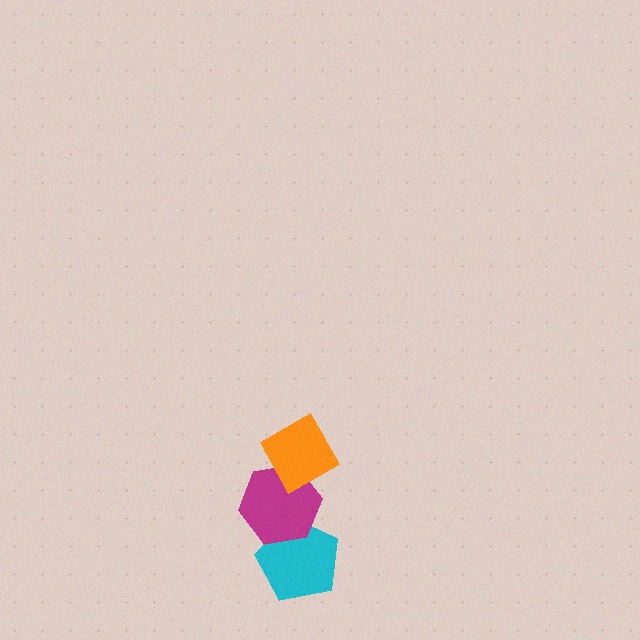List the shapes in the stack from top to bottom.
From top to bottom: the orange diamond, the magenta hexagon, the cyan pentagon.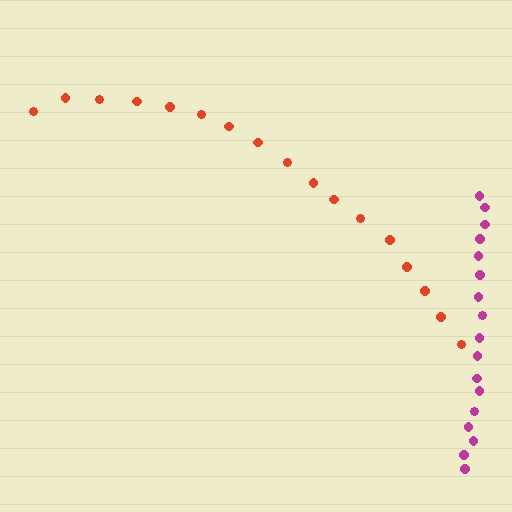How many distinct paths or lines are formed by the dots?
There are 2 distinct paths.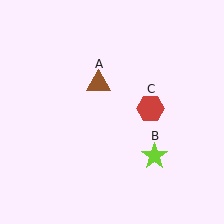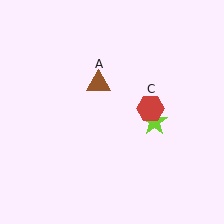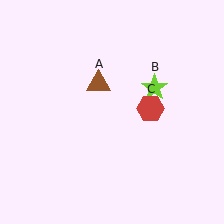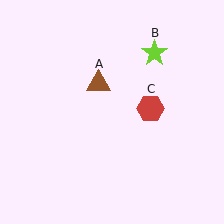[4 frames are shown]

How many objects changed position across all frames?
1 object changed position: lime star (object B).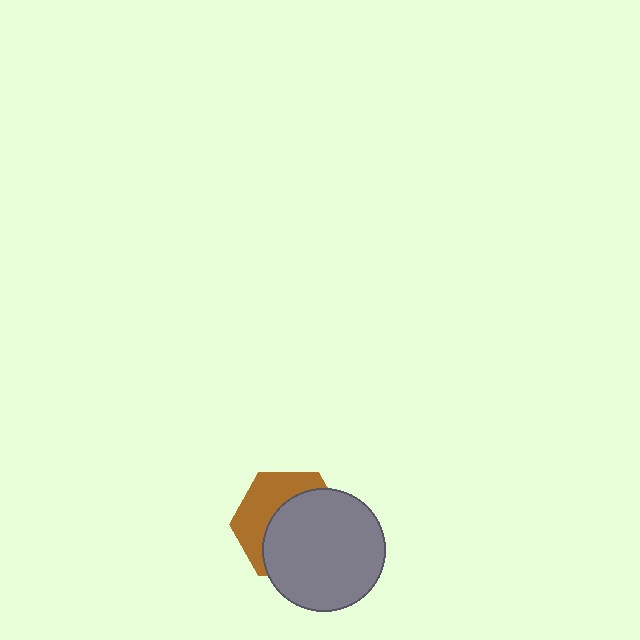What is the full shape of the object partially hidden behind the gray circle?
The partially hidden object is a brown hexagon.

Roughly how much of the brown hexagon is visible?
A small part of it is visible (roughly 40%).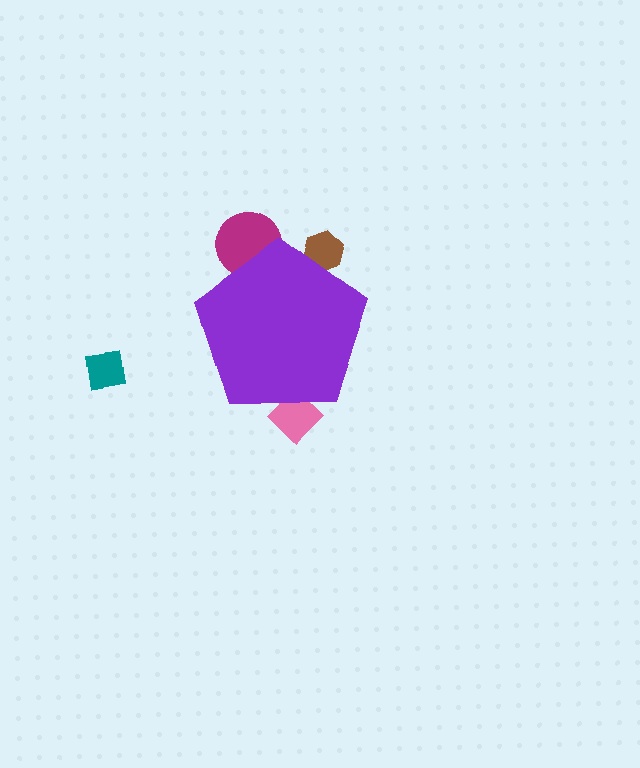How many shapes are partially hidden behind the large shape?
3 shapes are partially hidden.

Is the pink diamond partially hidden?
Yes, the pink diamond is partially hidden behind the purple pentagon.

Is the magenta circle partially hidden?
Yes, the magenta circle is partially hidden behind the purple pentagon.